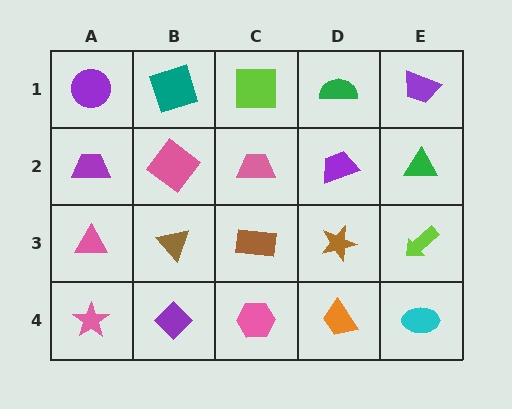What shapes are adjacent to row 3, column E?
A green triangle (row 2, column E), a cyan ellipse (row 4, column E), a brown star (row 3, column D).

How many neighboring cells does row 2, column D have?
4.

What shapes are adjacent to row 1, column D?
A purple trapezoid (row 2, column D), a lime square (row 1, column C), a purple trapezoid (row 1, column E).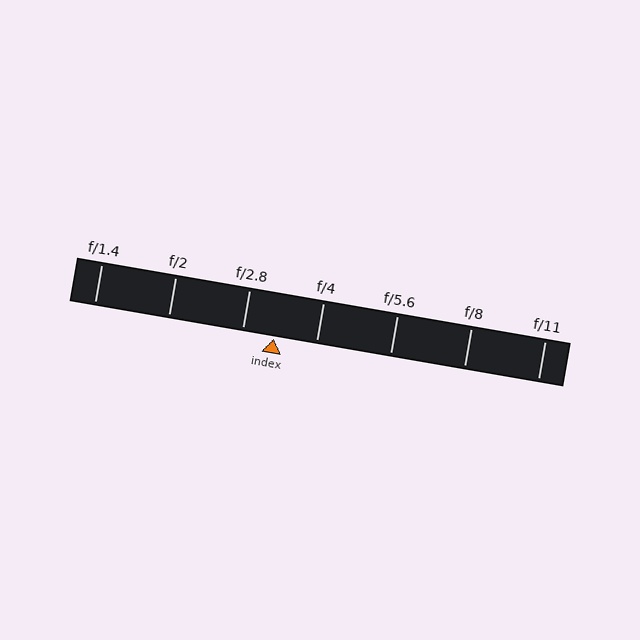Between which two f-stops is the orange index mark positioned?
The index mark is between f/2.8 and f/4.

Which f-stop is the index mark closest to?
The index mark is closest to f/2.8.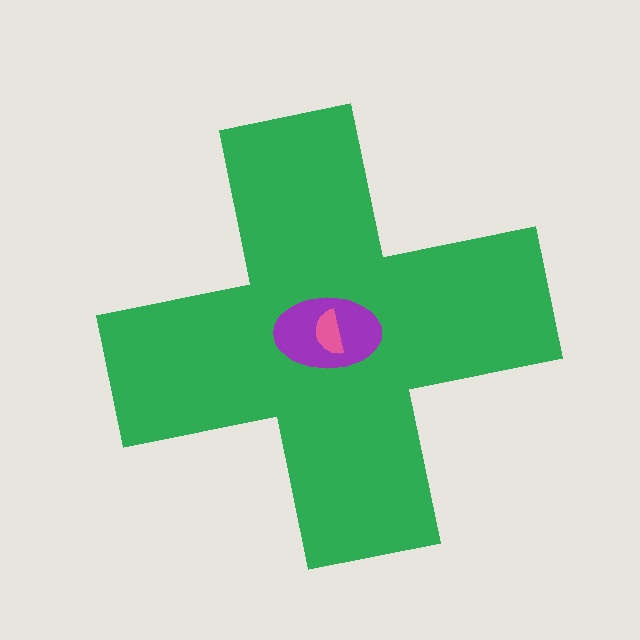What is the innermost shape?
The pink semicircle.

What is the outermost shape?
The green cross.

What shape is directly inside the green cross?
The purple ellipse.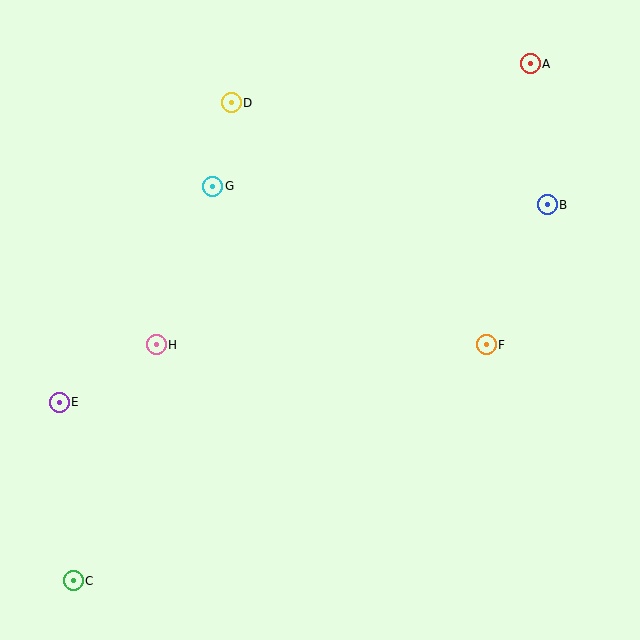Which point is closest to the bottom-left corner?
Point C is closest to the bottom-left corner.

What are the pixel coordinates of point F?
Point F is at (486, 345).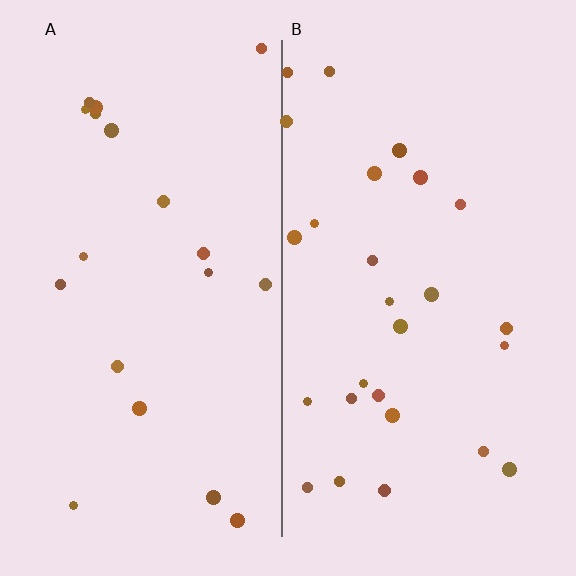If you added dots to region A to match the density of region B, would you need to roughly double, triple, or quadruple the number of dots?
Approximately double.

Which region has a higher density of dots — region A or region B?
B (the right).